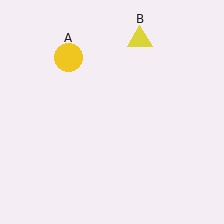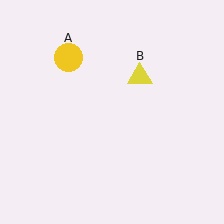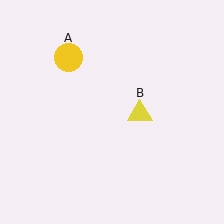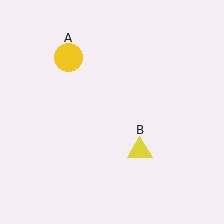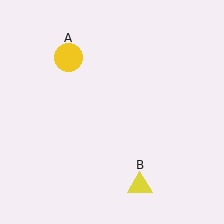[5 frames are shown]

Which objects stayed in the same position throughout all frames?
Yellow circle (object A) remained stationary.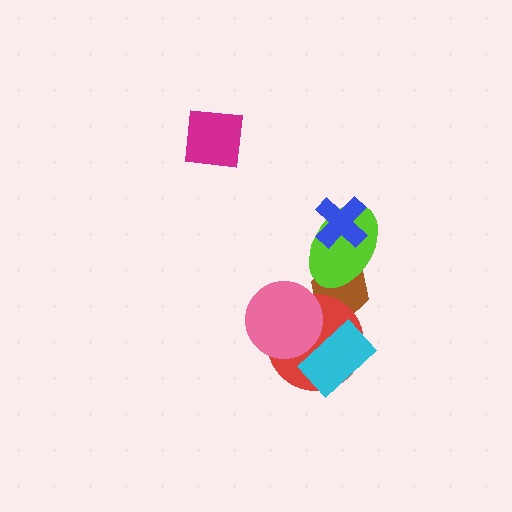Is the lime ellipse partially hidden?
Yes, it is partially covered by another shape.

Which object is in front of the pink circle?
The cyan rectangle is in front of the pink circle.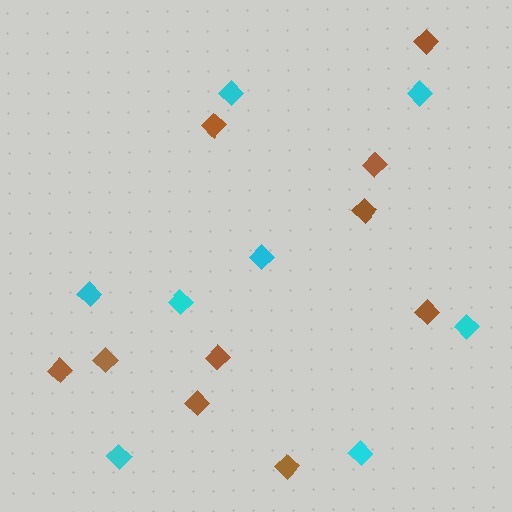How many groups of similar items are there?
There are 2 groups: one group of cyan diamonds (8) and one group of brown diamonds (10).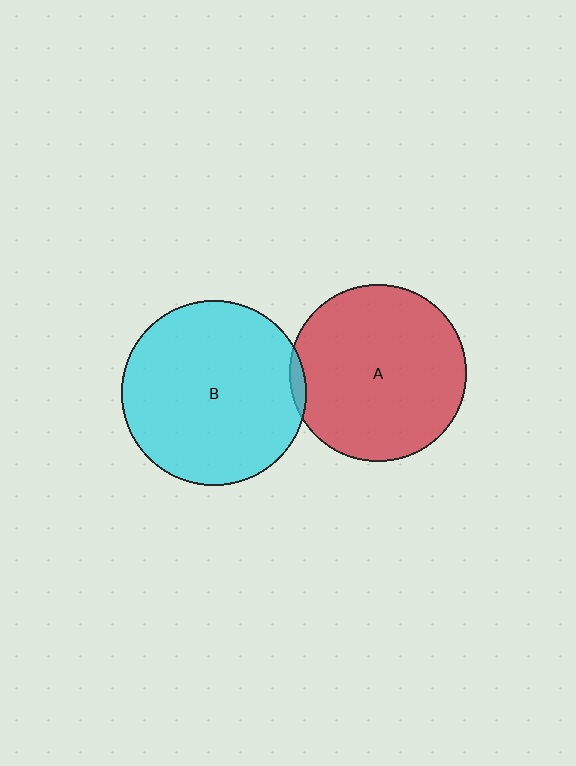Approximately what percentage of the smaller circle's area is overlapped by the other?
Approximately 5%.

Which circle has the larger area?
Circle B (cyan).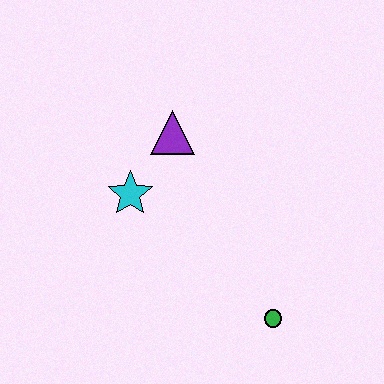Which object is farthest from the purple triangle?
The green circle is farthest from the purple triangle.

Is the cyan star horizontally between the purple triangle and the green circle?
No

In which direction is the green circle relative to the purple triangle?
The green circle is below the purple triangle.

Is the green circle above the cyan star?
No